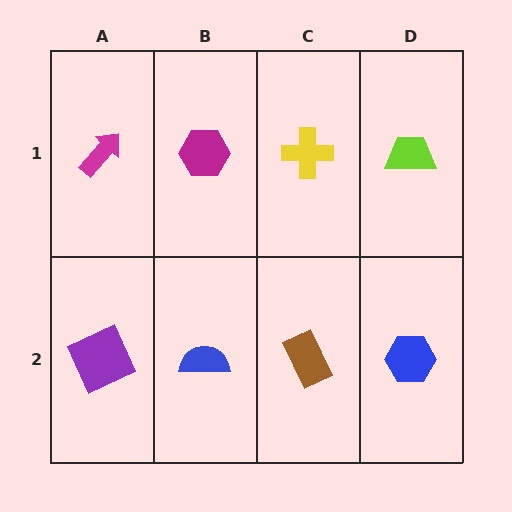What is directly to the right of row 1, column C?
A lime trapezoid.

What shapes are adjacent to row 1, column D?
A blue hexagon (row 2, column D), a yellow cross (row 1, column C).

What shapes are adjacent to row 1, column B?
A blue semicircle (row 2, column B), a magenta arrow (row 1, column A), a yellow cross (row 1, column C).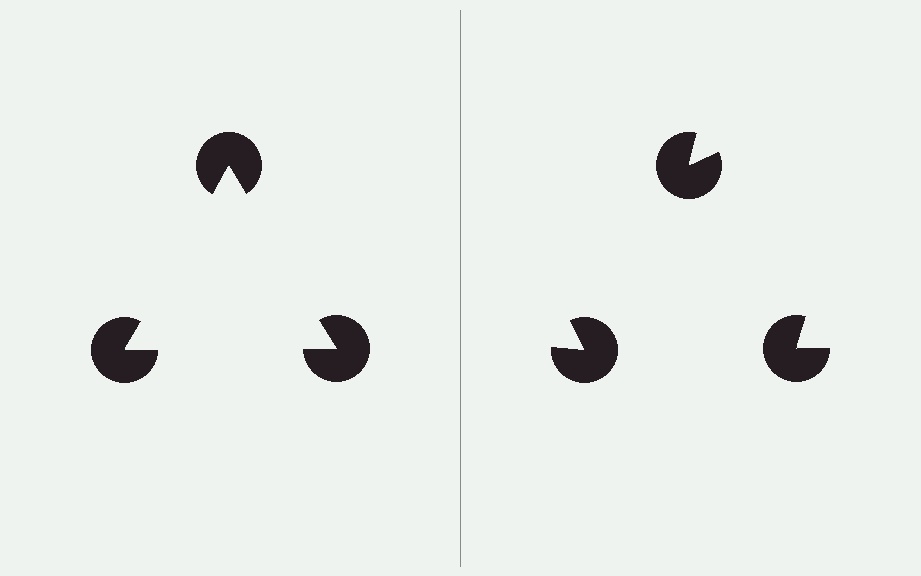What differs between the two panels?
The pac-man discs are positioned identically on both sides; only the wedge orientations differ. On the left they align to a triangle; on the right they are misaligned.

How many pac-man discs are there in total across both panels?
6 — 3 on each side.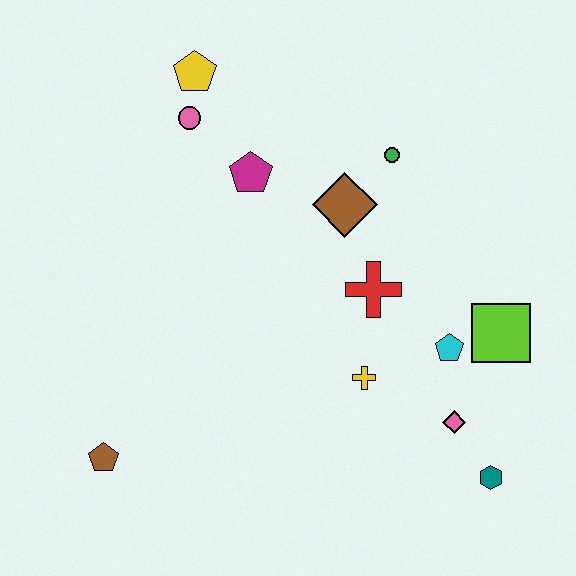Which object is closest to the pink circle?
The yellow pentagon is closest to the pink circle.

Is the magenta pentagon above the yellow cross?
Yes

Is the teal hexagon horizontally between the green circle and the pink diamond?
No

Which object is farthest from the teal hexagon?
The yellow pentagon is farthest from the teal hexagon.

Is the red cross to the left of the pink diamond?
Yes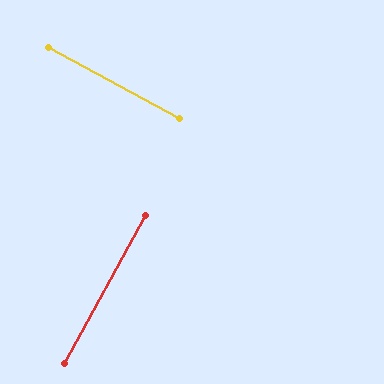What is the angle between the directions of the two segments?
Approximately 89 degrees.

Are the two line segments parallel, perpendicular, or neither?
Perpendicular — they meet at approximately 89°.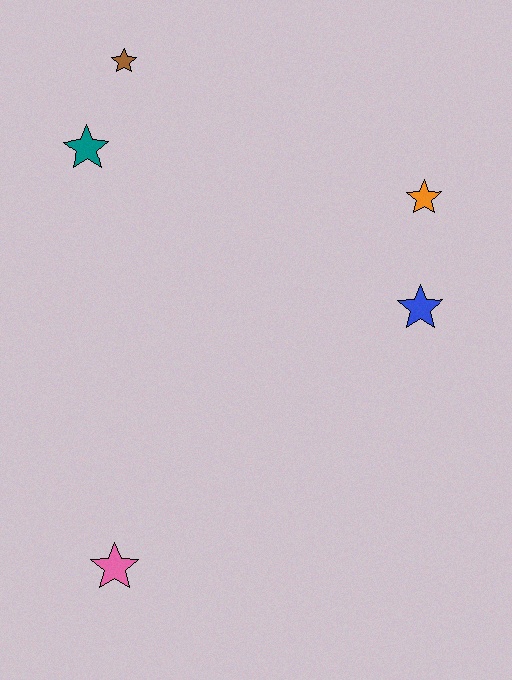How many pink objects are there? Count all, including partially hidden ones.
There is 1 pink object.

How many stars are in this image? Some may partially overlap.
There are 5 stars.